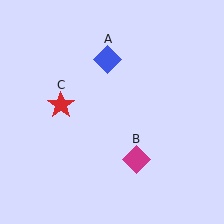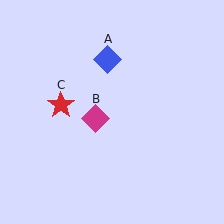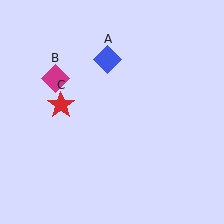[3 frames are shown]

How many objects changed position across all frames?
1 object changed position: magenta diamond (object B).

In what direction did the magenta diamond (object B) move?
The magenta diamond (object B) moved up and to the left.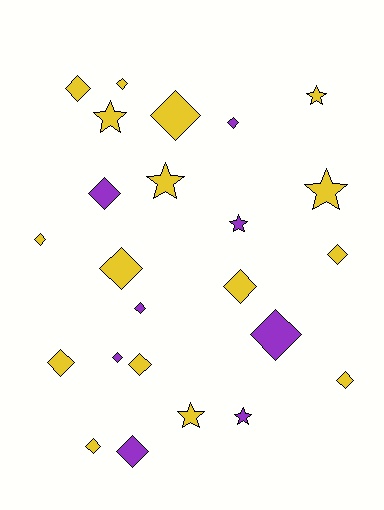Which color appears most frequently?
Yellow, with 16 objects.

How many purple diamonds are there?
There are 6 purple diamonds.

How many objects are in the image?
There are 24 objects.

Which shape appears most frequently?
Diamond, with 17 objects.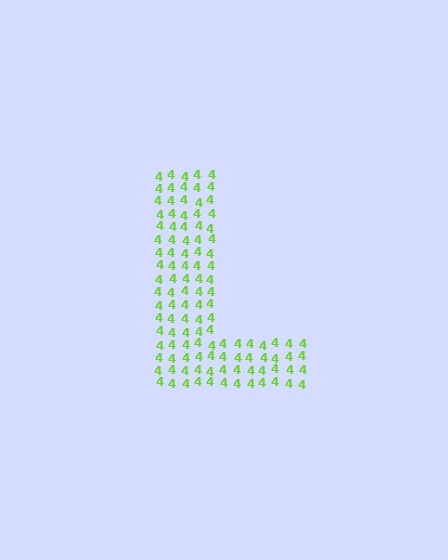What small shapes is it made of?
It is made of small digit 4's.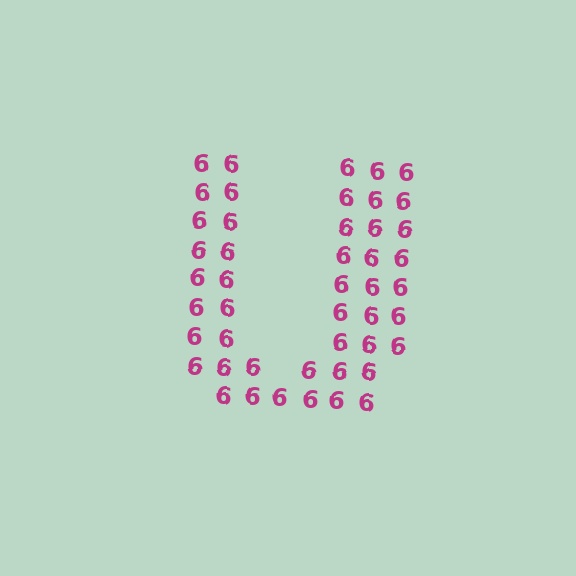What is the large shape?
The large shape is the letter U.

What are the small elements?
The small elements are digit 6's.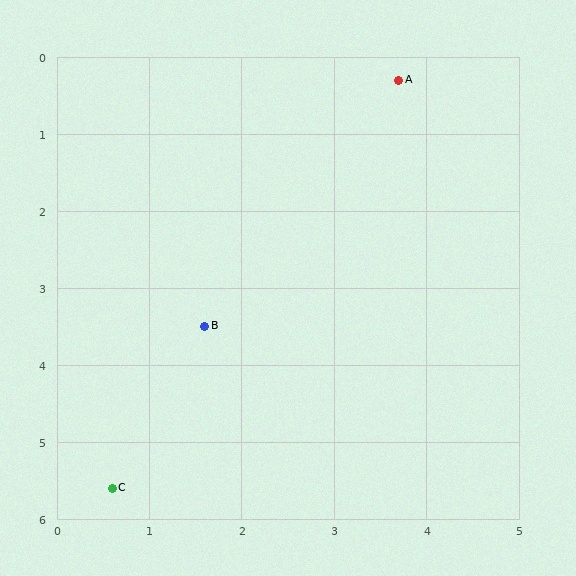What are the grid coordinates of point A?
Point A is at approximately (3.7, 0.3).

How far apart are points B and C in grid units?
Points B and C are about 2.3 grid units apart.